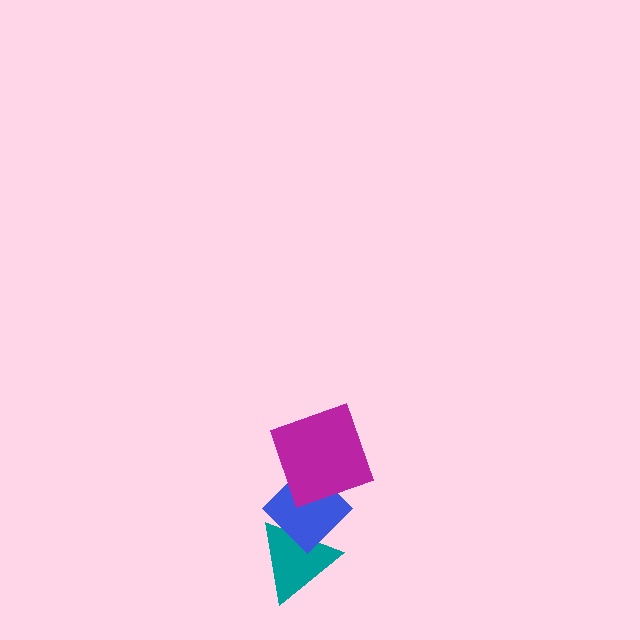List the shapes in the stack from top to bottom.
From top to bottom: the magenta square, the blue diamond, the teal triangle.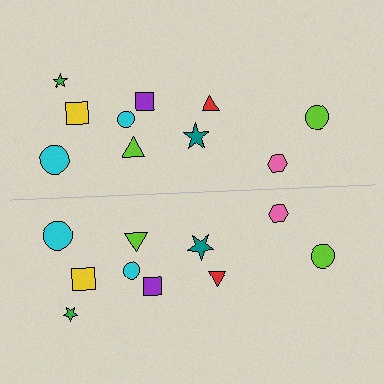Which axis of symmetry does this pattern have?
The pattern has a horizontal axis of symmetry running through the center of the image.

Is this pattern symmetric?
Yes, this pattern has bilateral (reflection) symmetry.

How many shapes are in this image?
There are 20 shapes in this image.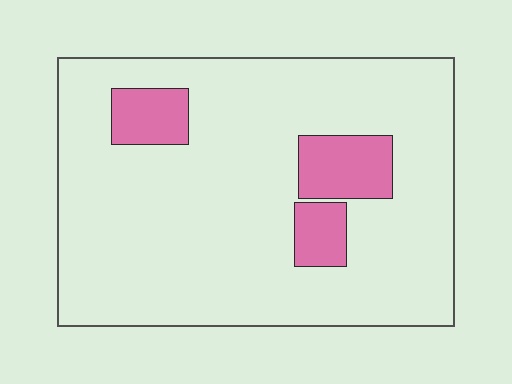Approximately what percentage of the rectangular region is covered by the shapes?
Approximately 15%.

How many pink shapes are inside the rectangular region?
3.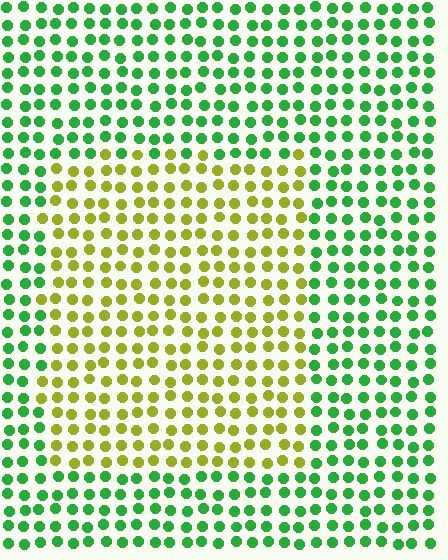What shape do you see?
I see a rectangle.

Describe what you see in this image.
The image is filled with small green elements in a uniform arrangement. A rectangle-shaped region is visible where the elements are tinted to a slightly different hue, forming a subtle color boundary.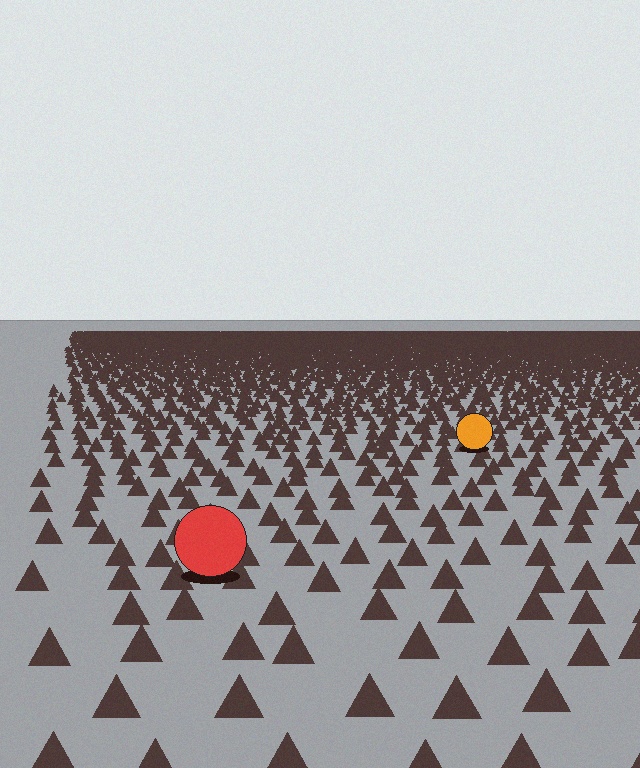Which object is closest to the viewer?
The red circle is closest. The texture marks near it are larger and more spread out.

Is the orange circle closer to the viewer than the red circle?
No. The red circle is closer — you can tell from the texture gradient: the ground texture is coarser near it.